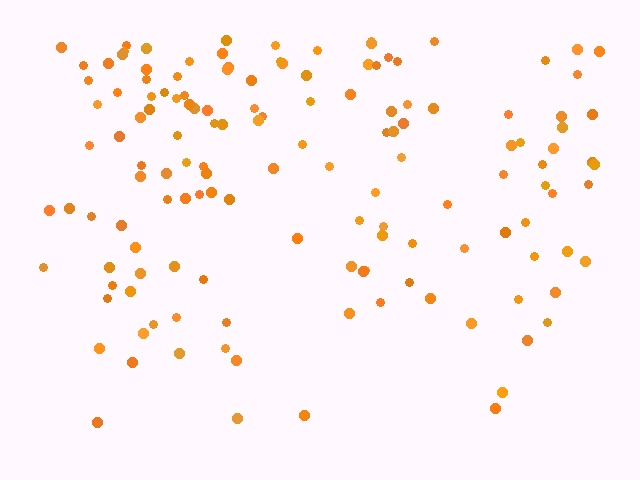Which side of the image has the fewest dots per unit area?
The bottom.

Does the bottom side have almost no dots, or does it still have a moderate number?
Still a moderate number, just noticeably fewer than the top.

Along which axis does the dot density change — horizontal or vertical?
Vertical.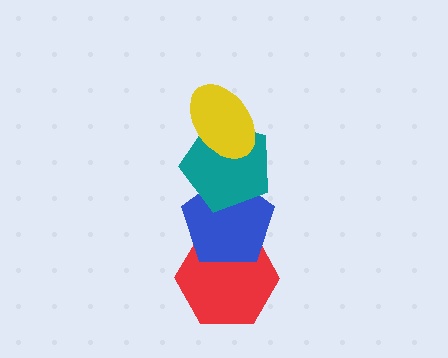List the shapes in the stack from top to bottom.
From top to bottom: the yellow ellipse, the teal pentagon, the blue pentagon, the red hexagon.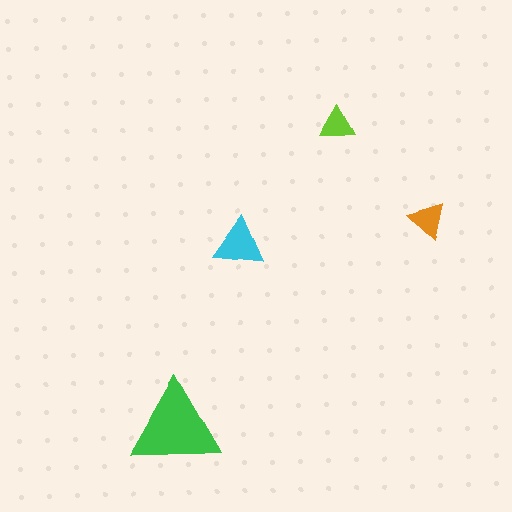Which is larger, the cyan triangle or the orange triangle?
The cyan one.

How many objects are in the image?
There are 4 objects in the image.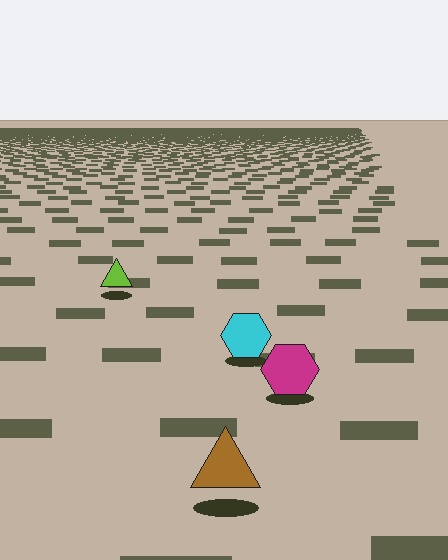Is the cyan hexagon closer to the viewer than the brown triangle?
No. The brown triangle is closer — you can tell from the texture gradient: the ground texture is coarser near it.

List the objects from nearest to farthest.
From nearest to farthest: the brown triangle, the magenta hexagon, the cyan hexagon, the lime triangle.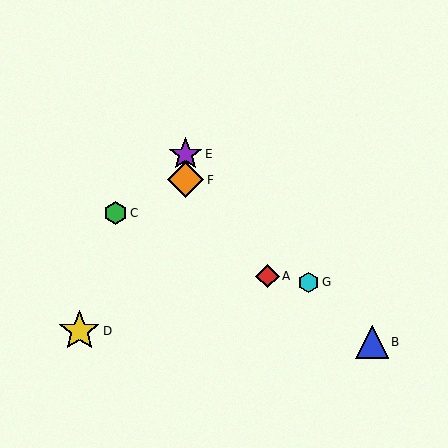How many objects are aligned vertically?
2 objects (E, F) are aligned vertically.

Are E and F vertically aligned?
Yes, both are at x≈186.